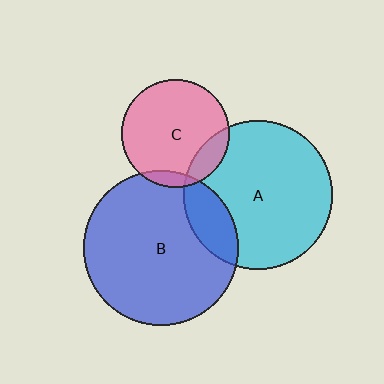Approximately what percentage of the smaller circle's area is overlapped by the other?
Approximately 15%.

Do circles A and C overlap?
Yes.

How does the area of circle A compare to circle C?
Approximately 1.9 times.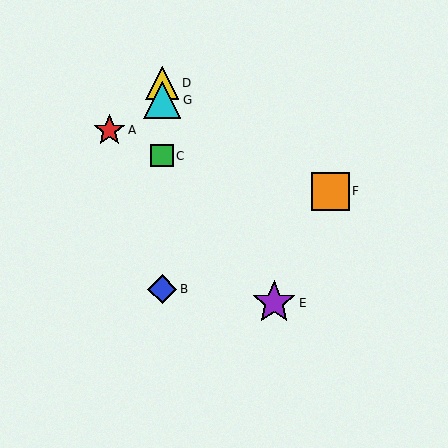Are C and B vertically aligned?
Yes, both are at x≈162.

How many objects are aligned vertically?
4 objects (B, C, D, G) are aligned vertically.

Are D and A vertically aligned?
No, D is at x≈162 and A is at x≈109.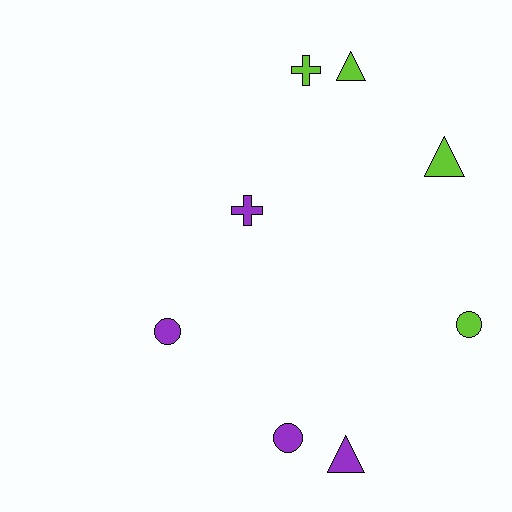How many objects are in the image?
There are 8 objects.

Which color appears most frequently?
Lime, with 4 objects.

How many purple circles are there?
There are 2 purple circles.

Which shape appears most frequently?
Circle, with 3 objects.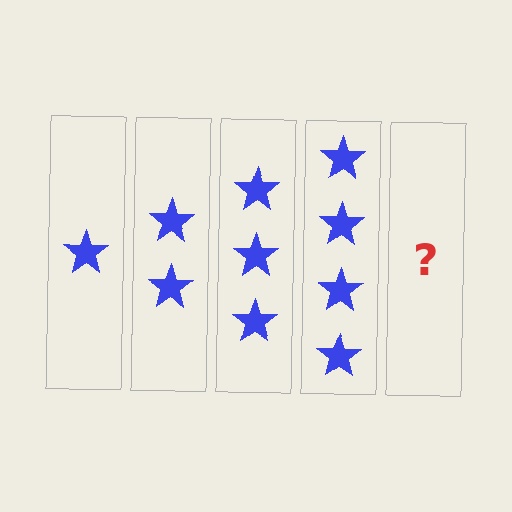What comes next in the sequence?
The next element should be 5 stars.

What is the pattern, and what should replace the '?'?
The pattern is that each step adds one more star. The '?' should be 5 stars.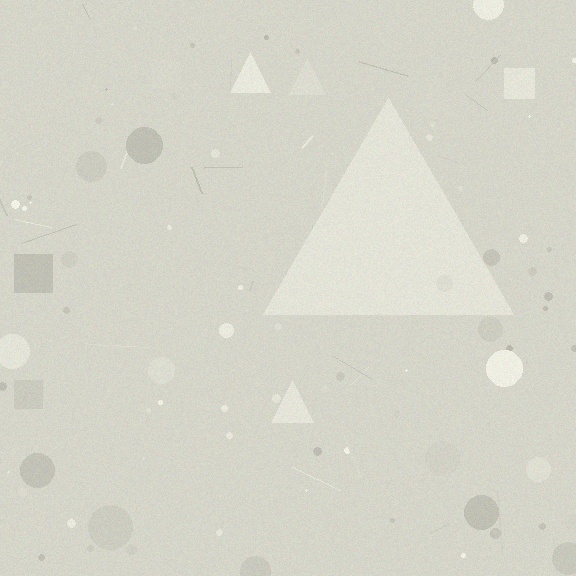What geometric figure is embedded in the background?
A triangle is embedded in the background.